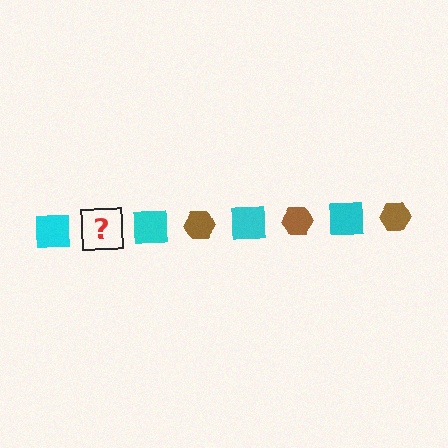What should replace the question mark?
The question mark should be replaced with a brown hexagon.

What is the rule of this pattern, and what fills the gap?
The rule is that the pattern alternates between cyan square and brown hexagon. The gap should be filled with a brown hexagon.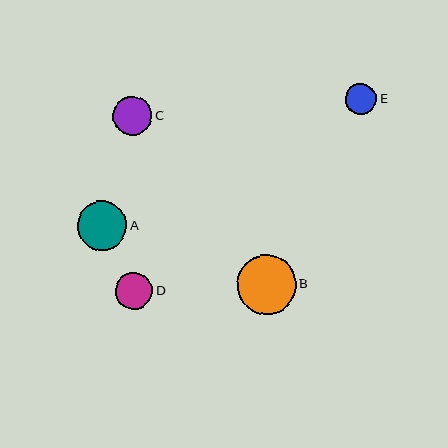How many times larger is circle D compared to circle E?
Circle D is approximately 1.2 times the size of circle E.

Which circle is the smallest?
Circle E is the smallest with a size of approximately 31 pixels.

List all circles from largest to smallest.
From largest to smallest: B, A, C, D, E.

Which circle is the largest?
Circle B is the largest with a size of approximately 59 pixels.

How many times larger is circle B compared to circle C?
Circle B is approximately 1.5 times the size of circle C.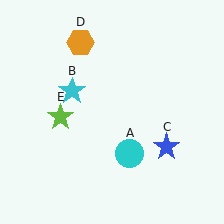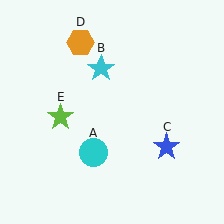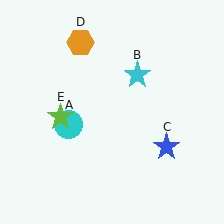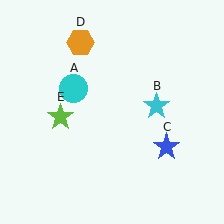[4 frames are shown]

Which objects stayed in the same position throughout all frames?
Blue star (object C) and orange hexagon (object D) and lime star (object E) remained stationary.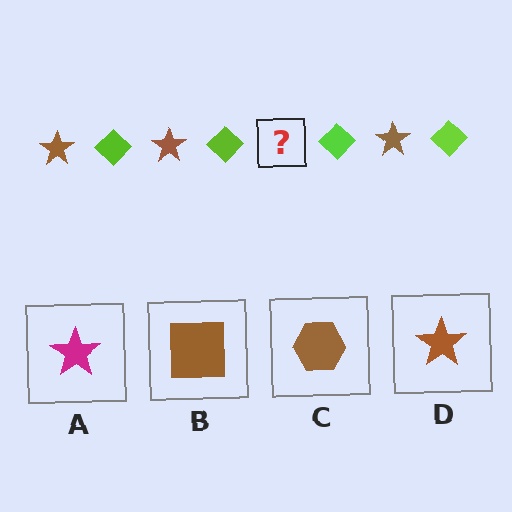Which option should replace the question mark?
Option D.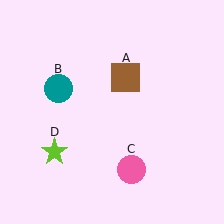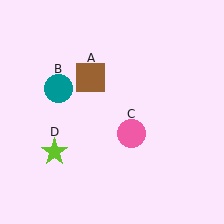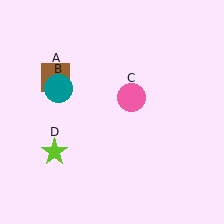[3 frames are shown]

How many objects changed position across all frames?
2 objects changed position: brown square (object A), pink circle (object C).